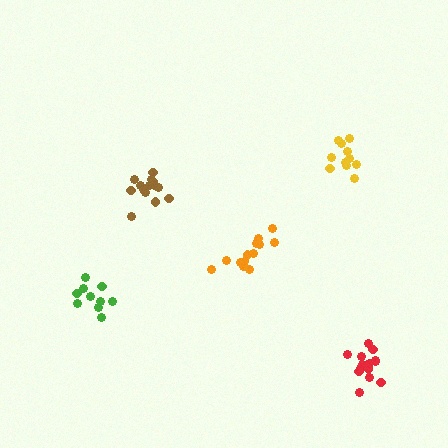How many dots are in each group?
Group 1: 13 dots, Group 2: 14 dots, Group 3: 10 dots, Group 4: 14 dots, Group 5: 11 dots (62 total).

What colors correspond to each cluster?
The clusters are colored: orange, brown, green, red, yellow.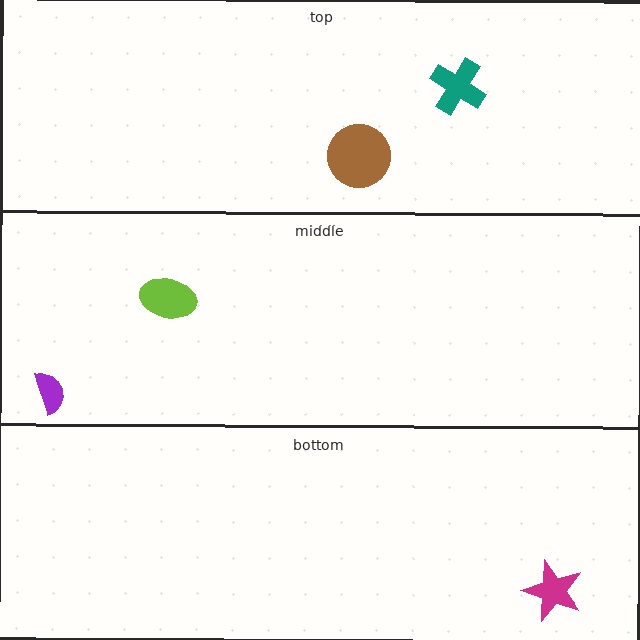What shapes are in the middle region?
The purple semicircle, the lime ellipse.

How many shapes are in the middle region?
2.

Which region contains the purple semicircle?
The middle region.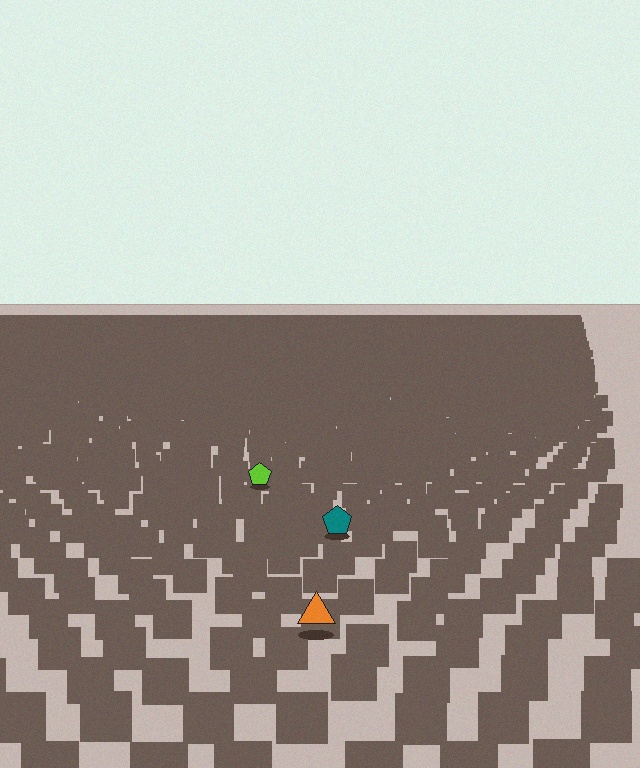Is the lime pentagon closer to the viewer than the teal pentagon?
No. The teal pentagon is closer — you can tell from the texture gradient: the ground texture is coarser near it.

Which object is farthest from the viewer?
The lime pentagon is farthest from the viewer. It appears smaller and the ground texture around it is denser.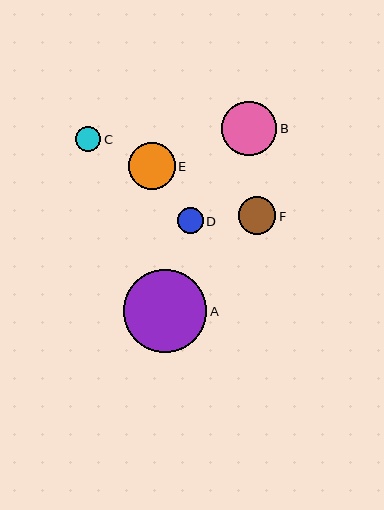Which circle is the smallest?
Circle C is the smallest with a size of approximately 26 pixels.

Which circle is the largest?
Circle A is the largest with a size of approximately 83 pixels.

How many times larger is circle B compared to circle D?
Circle B is approximately 2.1 times the size of circle D.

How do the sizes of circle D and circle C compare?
Circle D and circle C are approximately the same size.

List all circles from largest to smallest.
From largest to smallest: A, B, E, F, D, C.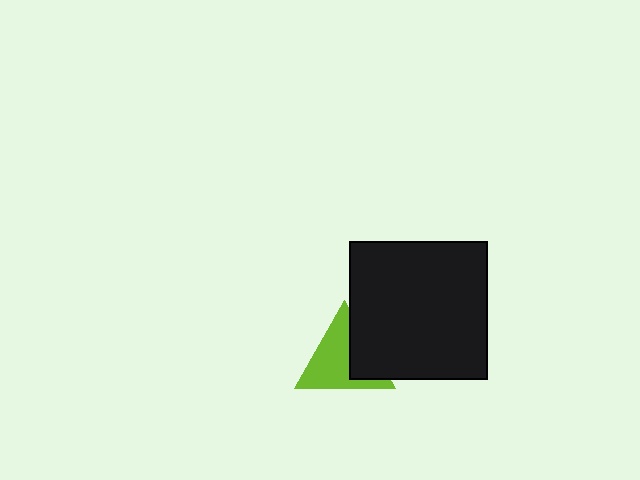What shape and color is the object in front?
The object in front is a black square.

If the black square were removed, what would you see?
You would see the complete lime triangle.